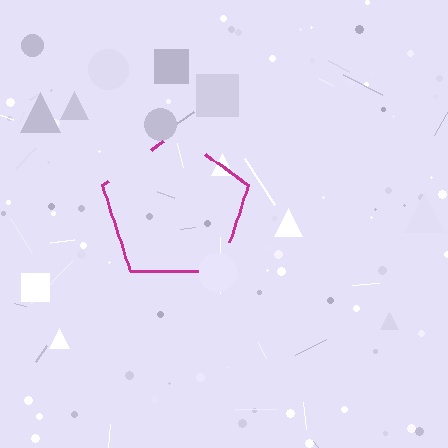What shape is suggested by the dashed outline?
The dashed outline suggests a pentagon.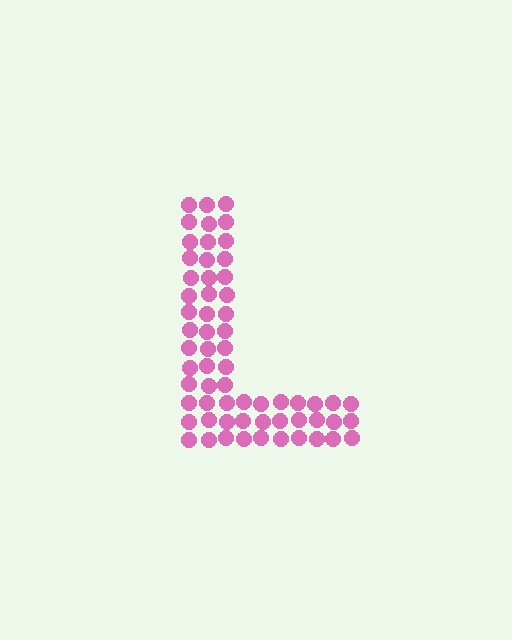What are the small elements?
The small elements are circles.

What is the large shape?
The large shape is the letter L.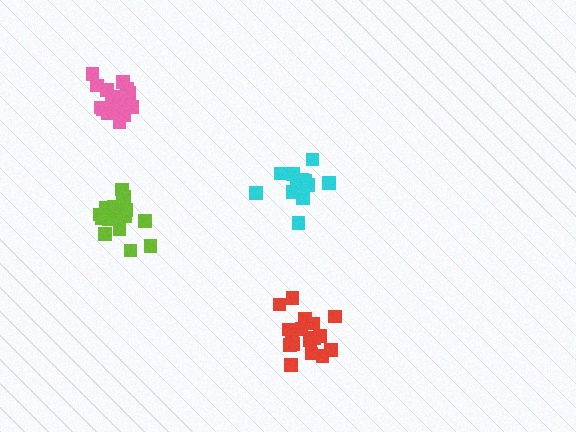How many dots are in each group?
Group 1: 18 dots, Group 2: 12 dots, Group 3: 17 dots, Group 4: 18 dots (65 total).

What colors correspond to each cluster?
The clusters are colored: lime, cyan, red, pink.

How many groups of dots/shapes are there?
There are 4 groups.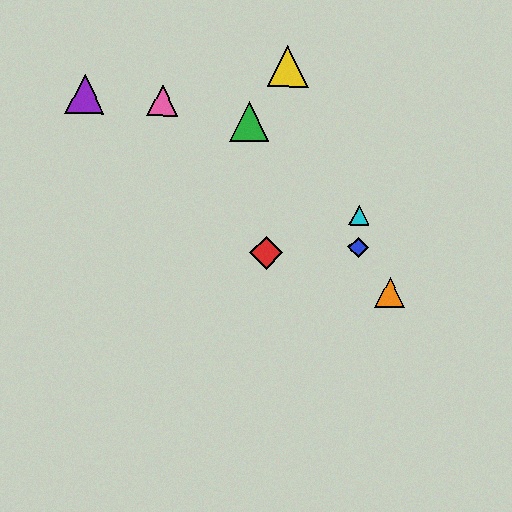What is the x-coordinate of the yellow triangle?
The yellow triangle is at x≈288.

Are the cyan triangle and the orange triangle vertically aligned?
No, the cyan triangle is at x≈359 and the orange triangle is at x≈390.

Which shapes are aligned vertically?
The blue diamond, the cyan triangle are aligned vertically.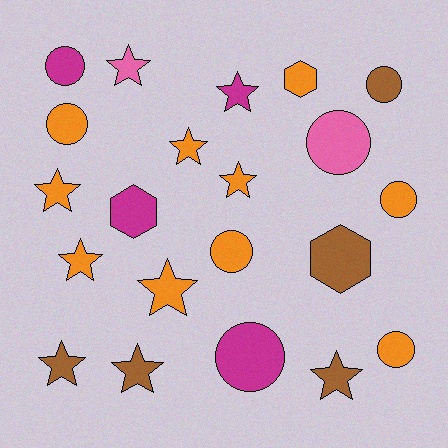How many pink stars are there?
There is 1 pink star.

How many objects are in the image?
There are 21 objects.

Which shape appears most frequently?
Star, with 10 objects.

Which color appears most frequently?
Orange, with 10 objects.